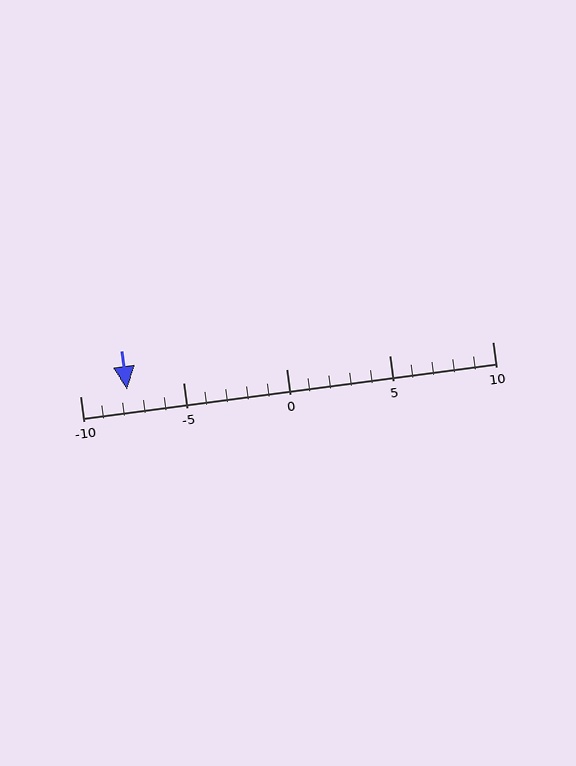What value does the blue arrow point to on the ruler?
The blue arrow points to approximately -8.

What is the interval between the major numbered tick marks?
The major tick marks are spaced 5 units apart.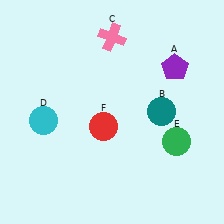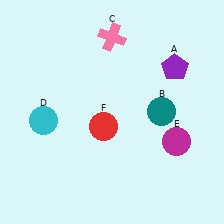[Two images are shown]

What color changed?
The circle (E) changed from green in Image 1 to magenta in Image 2.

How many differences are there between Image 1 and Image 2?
There is 1 difference between the two images.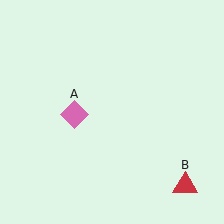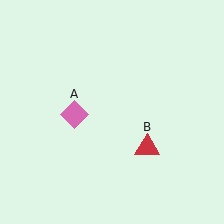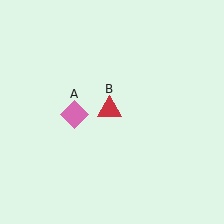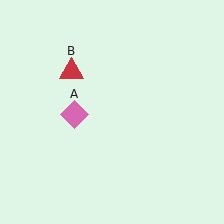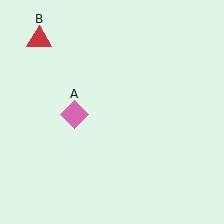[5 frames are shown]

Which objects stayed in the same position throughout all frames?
Pink diamond (object A) remained stationary.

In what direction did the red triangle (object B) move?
The red triangle (object B) moved up and to the left.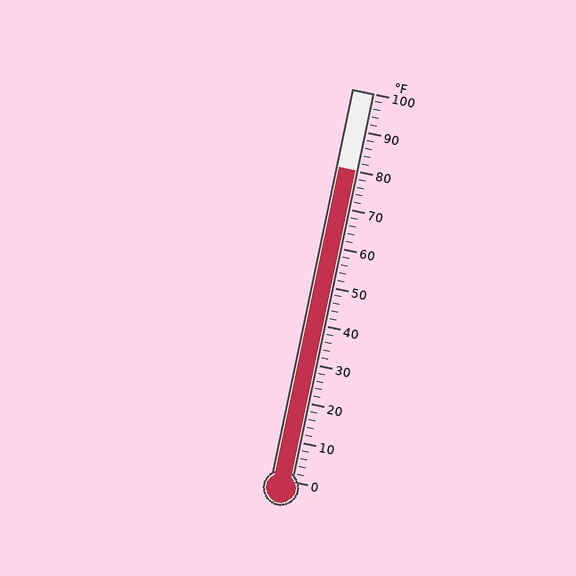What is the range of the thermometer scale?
The thermometer scale ranges from 0°F to 100°F.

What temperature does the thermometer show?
The thermometer shows approximately 80°F.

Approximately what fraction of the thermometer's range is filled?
The thermometer is filled to approximately 80% of its range.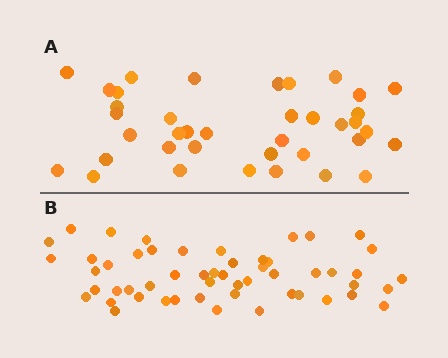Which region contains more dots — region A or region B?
Region B (the bottom region) has more dots.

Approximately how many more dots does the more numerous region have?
Region B has approximately 15 more dots than region A.